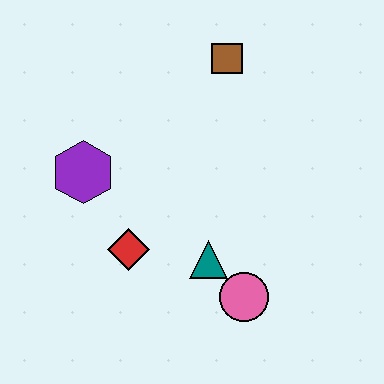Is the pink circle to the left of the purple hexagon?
No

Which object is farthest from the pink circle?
The brown square is farthest from the pink circle.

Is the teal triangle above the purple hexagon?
No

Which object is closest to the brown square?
The purple hexagon is closest to the brown square.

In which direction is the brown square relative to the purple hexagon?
The brown square is to the right of the purple hexagon.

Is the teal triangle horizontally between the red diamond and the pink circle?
Yes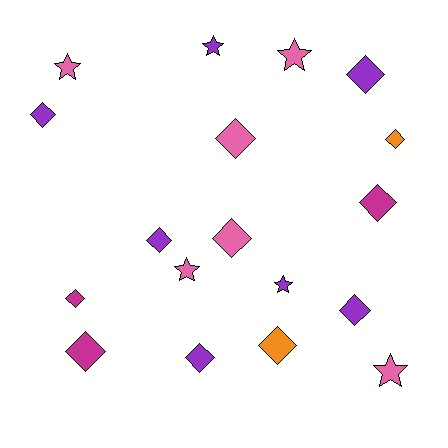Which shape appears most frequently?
Diamond, with 12 objects.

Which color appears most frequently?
Purple, with 7 objects.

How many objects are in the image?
There are 18 objects.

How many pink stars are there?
There are 4 pink stars.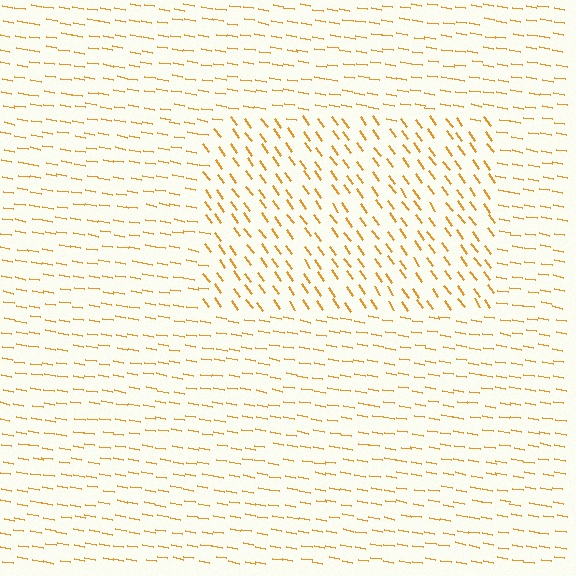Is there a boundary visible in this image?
Yes, there is a texture boundary formed by a change in line orientation.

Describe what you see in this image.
The image is filled with small orange line segments. A rectangle region in the image has lines oriented differently from the surrounding lines, creating a visible texture boundary.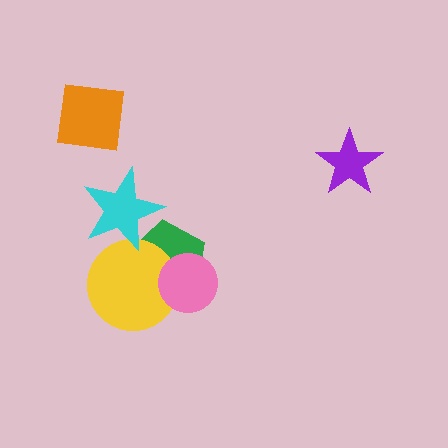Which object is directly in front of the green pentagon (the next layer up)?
The yellow circle is directly in front of the green pentagon.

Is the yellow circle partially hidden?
Yes, it is partially covered by another shape.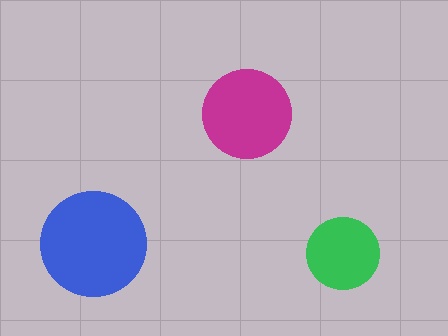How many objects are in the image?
There are 3 objects in the image.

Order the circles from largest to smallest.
the blue one, the magenta one, the green one.